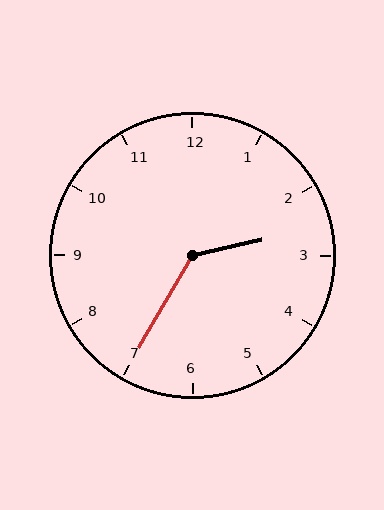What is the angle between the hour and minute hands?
Approximately 132 degrees.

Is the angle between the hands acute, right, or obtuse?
It is obtuse.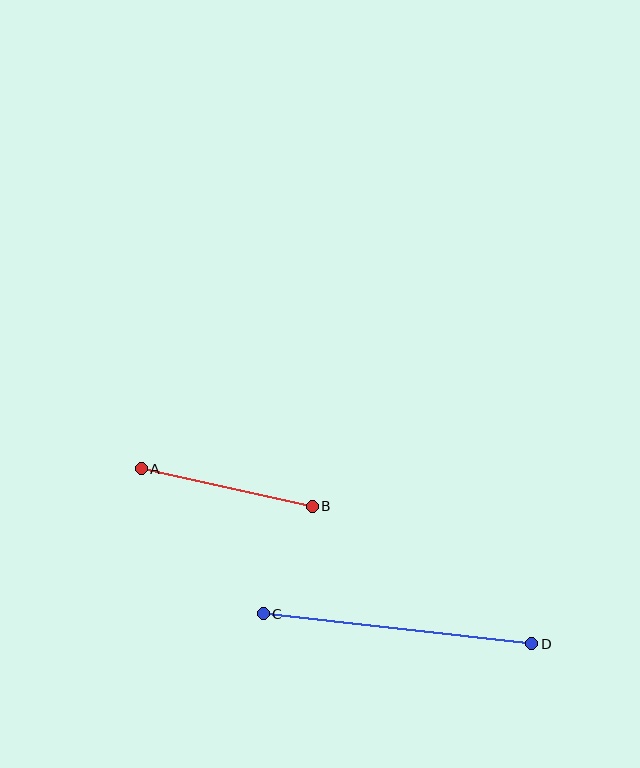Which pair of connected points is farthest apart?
Points C and D are farthest apart.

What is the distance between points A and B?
The distance is approximately 175 pixels.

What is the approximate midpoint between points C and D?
The midpoint is at approximately (397, 629) pixels.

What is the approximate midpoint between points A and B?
The midpoint is at approximately (227, 487) pixels.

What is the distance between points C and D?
The distance is approximately 270 pixels.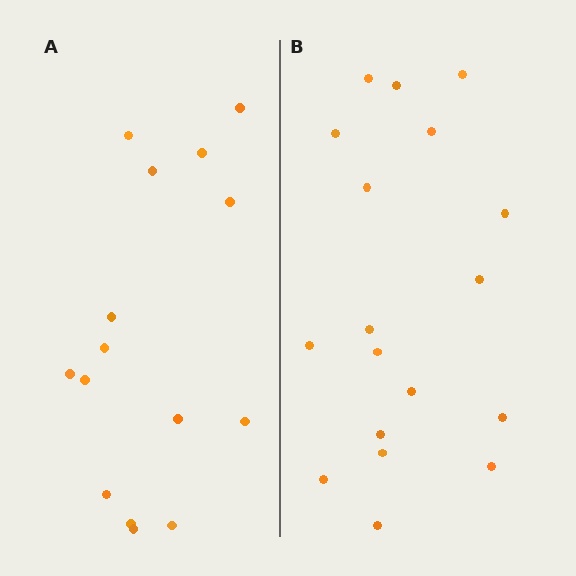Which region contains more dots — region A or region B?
Region B (the right region) has more dots.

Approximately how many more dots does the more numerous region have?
Region B has just a few more — roughly 2 or 3 more dots than region A.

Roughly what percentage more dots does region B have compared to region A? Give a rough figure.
About 20% more.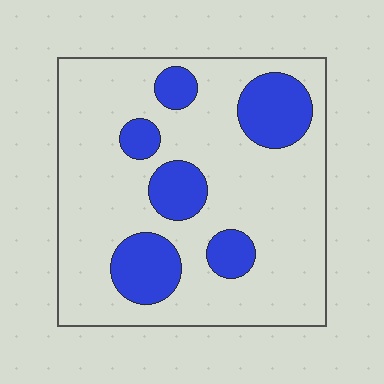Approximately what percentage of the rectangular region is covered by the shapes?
Approximately 25%.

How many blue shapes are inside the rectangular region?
6.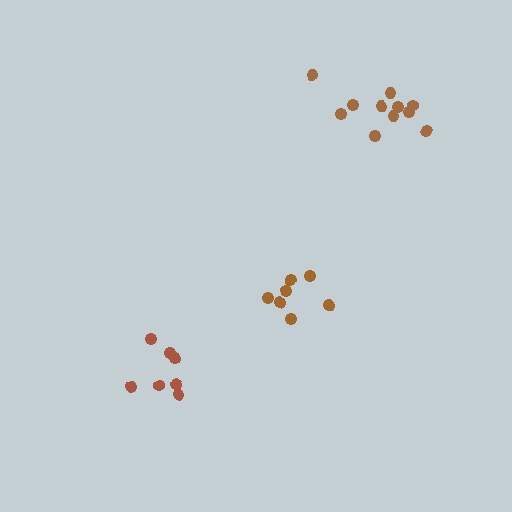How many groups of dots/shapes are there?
There are 3 groups.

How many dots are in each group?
Group 1: 7 dots, Group 2: 7 dots, Group 3: 11 dots (25 total).